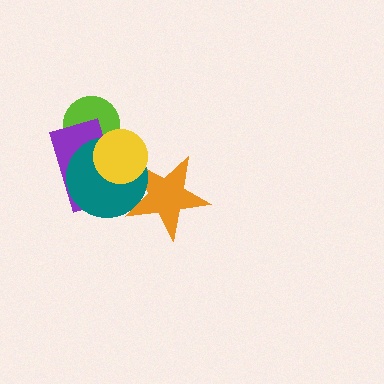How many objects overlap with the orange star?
2 objects overlap with the orange star.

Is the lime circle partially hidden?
Yes, it is partially covered by another shape.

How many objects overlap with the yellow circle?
4 objects overlap with the yellow circle.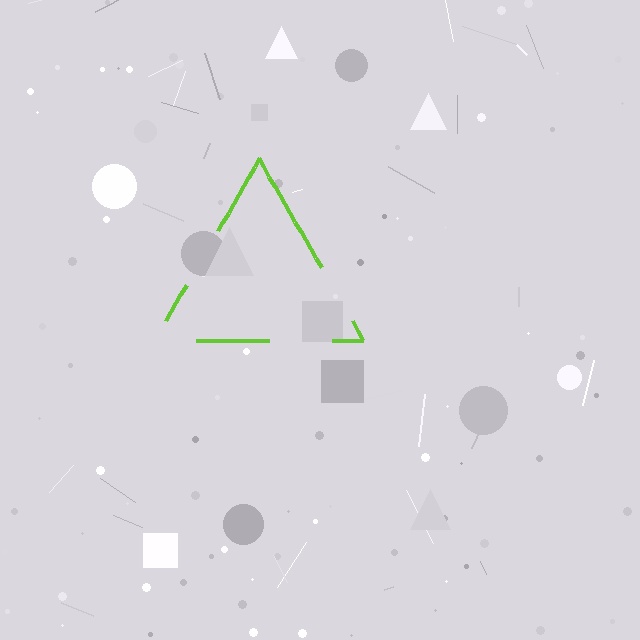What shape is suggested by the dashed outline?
The dashed outline suggests a triangle.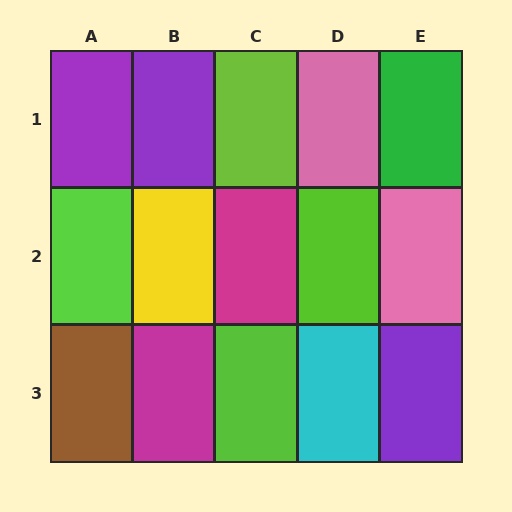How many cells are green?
1 cell is green.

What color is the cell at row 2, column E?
Pink.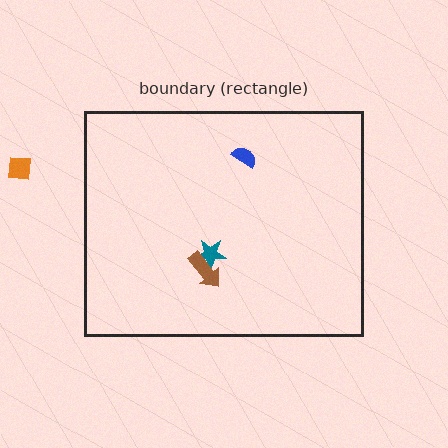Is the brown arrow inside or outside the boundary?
Inside.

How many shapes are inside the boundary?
3 inside, 1 outside.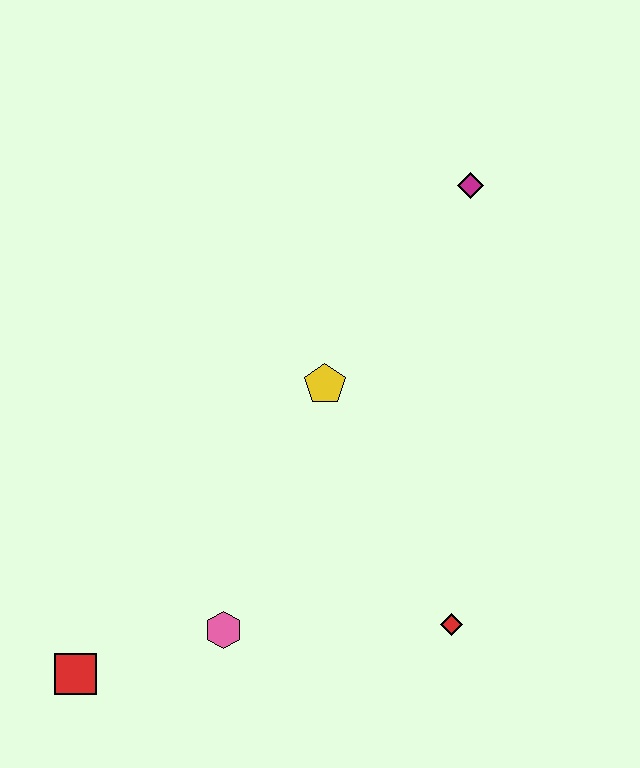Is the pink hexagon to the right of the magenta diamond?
No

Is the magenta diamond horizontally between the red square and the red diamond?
No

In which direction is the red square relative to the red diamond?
The red square is to the left of the red diamond.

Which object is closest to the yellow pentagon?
The magenta diamond is closest to the yellow pentagon.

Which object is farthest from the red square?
The magenta diamond is farthest from the red square.